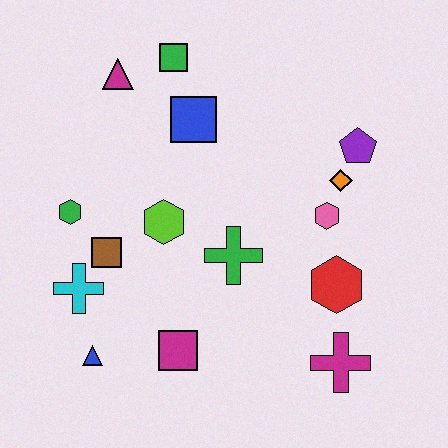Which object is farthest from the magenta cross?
The magenta triangle is farthest from the magenta cross.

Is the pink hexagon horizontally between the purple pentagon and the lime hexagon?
Yes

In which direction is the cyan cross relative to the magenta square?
The cyan cross is to the left of the magenta square.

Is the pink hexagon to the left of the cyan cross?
No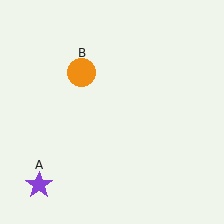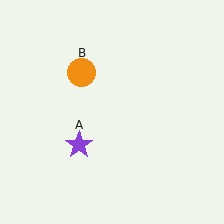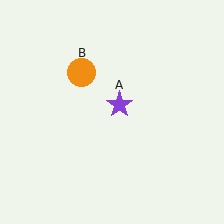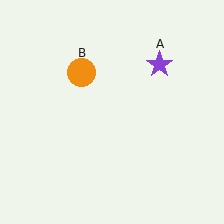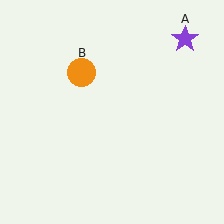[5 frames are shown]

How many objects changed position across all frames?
1 object changed position: purple star (object A).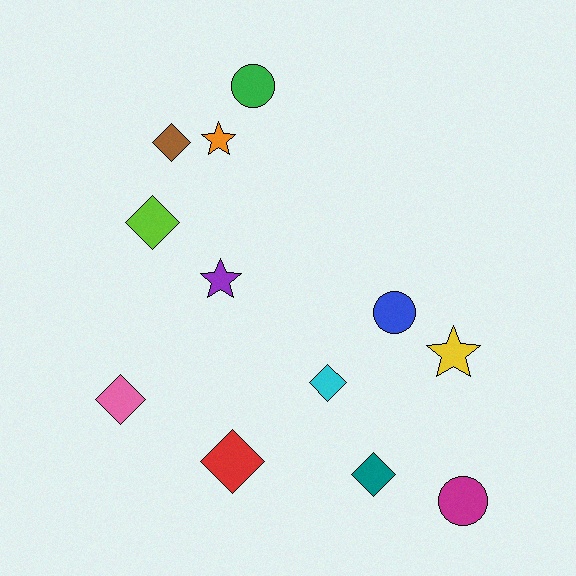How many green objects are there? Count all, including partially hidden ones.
There is 1 green object.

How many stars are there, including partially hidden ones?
There are 3 stars.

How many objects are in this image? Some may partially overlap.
There are 12 objects.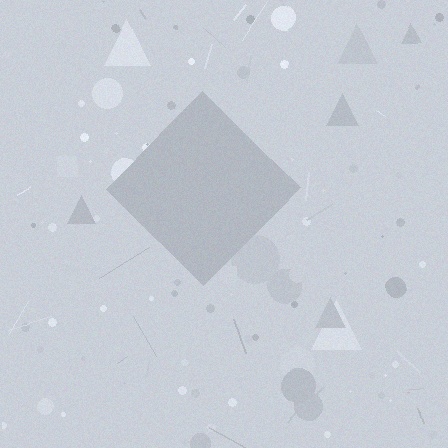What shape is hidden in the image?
A diamond is hidden in the image.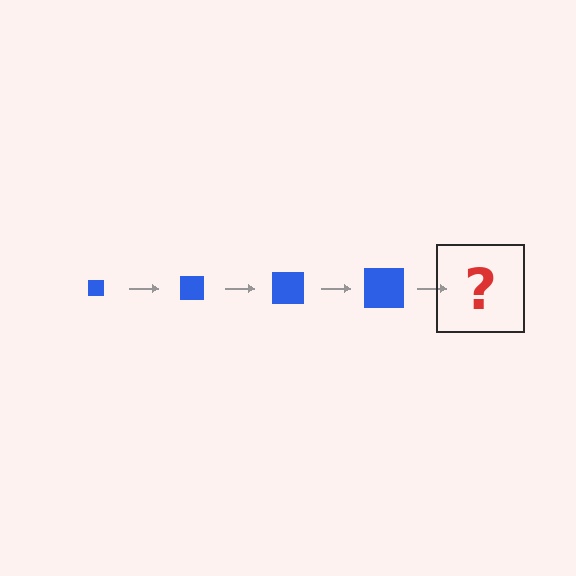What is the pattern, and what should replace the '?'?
The pattern is that the square gets progressively larger each step. The '?' should be a blue square, larger than the previous one.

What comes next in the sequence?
The next element should be a blue square, larger than the previous one.